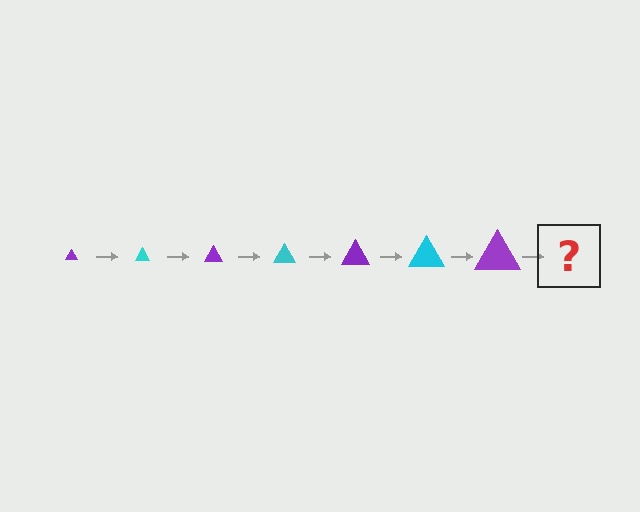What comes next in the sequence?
The next element should be a cyan triangle, larger than the previous one.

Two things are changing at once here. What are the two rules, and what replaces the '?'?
The two rules are that the triangle grows larger each step and the color cycles through purple and cyan. The '?' should be a cyan triangle, larger than the previous one.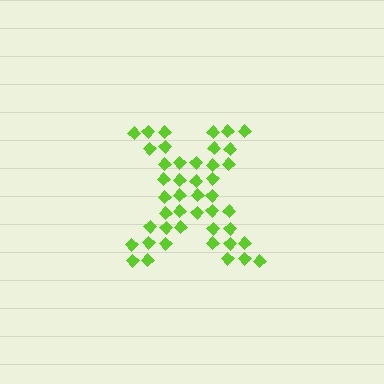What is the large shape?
The large shape is the letter X.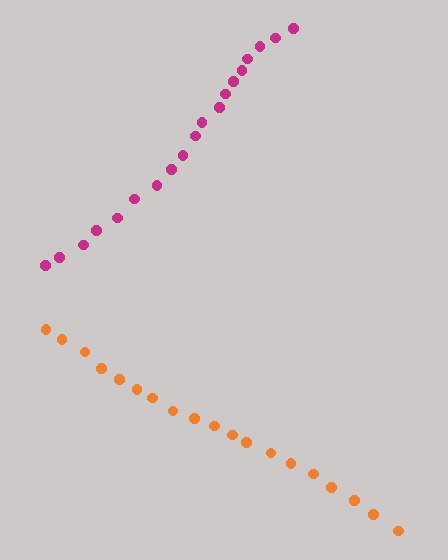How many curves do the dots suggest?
There are 2 distinct paths.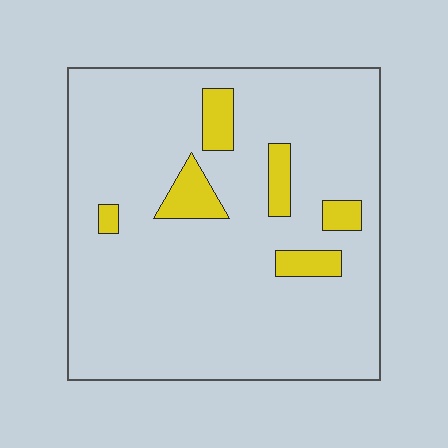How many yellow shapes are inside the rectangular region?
6.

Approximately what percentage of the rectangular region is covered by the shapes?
Approximately 10%.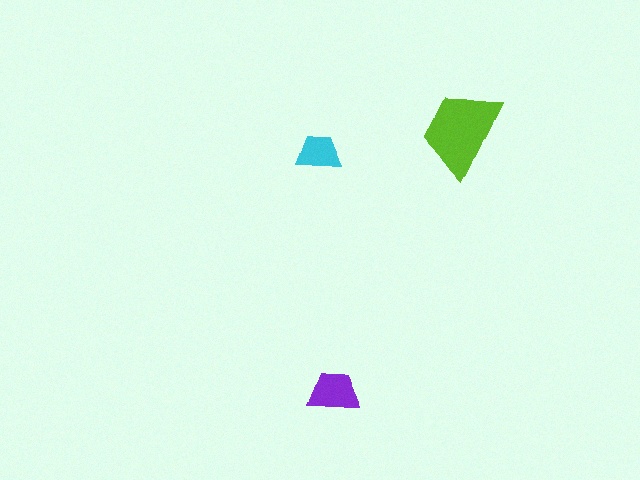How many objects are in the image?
There are 3 objects in the image.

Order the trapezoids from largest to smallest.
the lime one, the purple one, the cyan one.